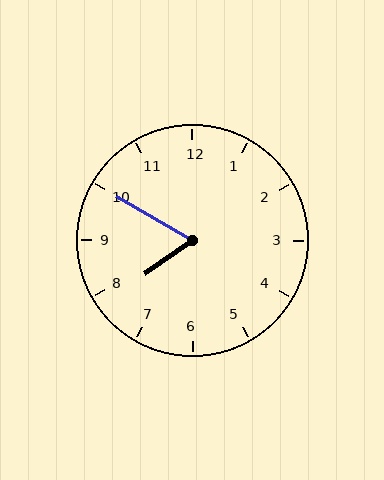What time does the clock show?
7:50.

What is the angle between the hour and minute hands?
Approximately 65 degrees.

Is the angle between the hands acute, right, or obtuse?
It is acute.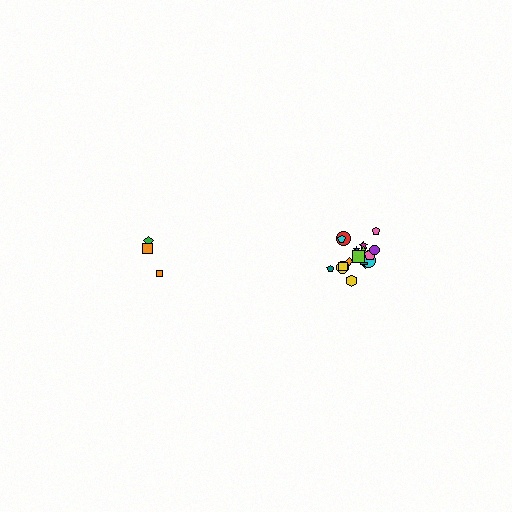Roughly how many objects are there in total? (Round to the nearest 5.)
Roughly 20 objects in total.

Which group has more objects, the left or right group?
The right group.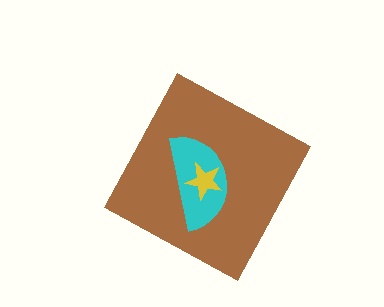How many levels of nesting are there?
3.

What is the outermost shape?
The brown diamond.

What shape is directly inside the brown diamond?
The cyan semicircle.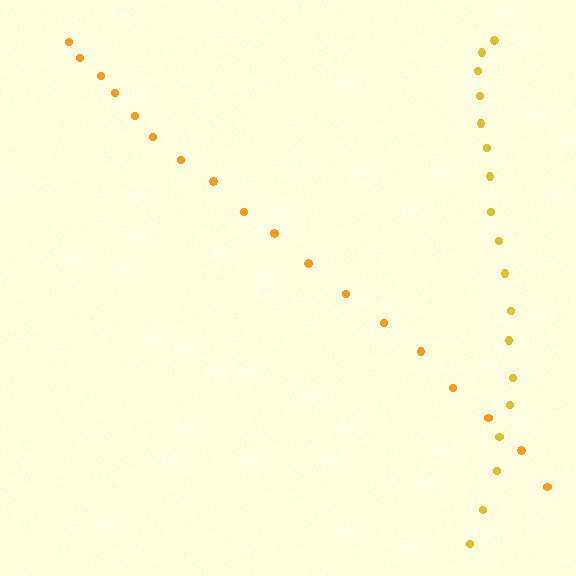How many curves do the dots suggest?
There are 2 distinct paths.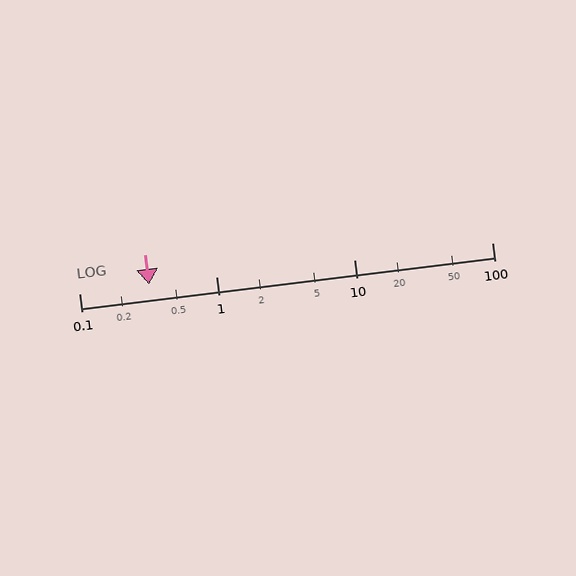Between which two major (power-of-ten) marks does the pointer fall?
The pointer is between 0.1 and 1.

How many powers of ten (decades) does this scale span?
The scale spans 3 decades, from 0.1 to 100.